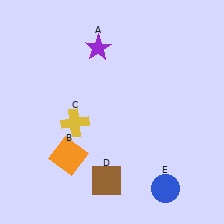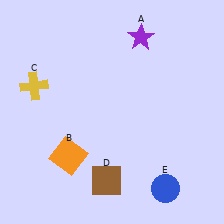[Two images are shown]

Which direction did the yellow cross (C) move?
The yellow cross (C) moved left.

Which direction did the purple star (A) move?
The purple star (A) moved right.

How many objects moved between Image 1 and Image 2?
2 objects moved between the two images.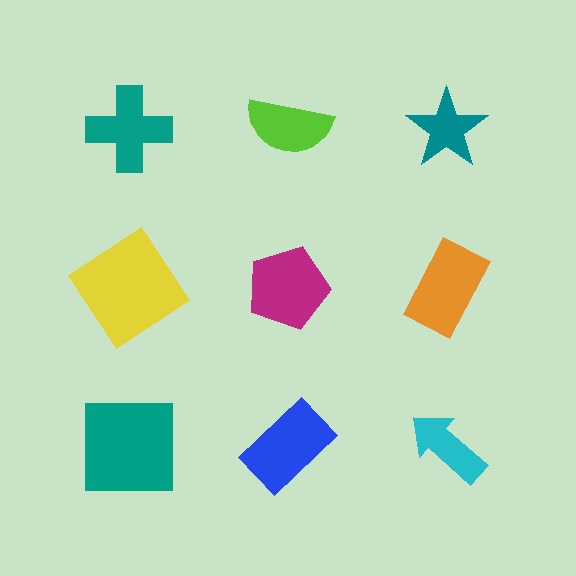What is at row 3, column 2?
A blue rectangle.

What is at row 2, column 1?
A yellow diamond.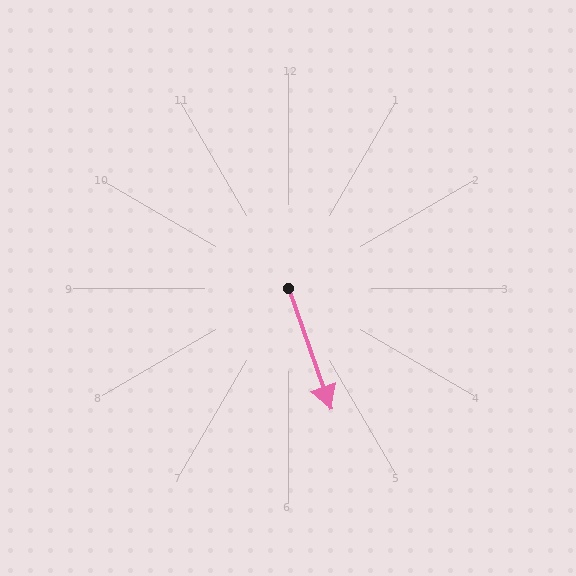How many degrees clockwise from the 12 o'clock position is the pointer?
Approximately 160 degrees.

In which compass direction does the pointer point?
South.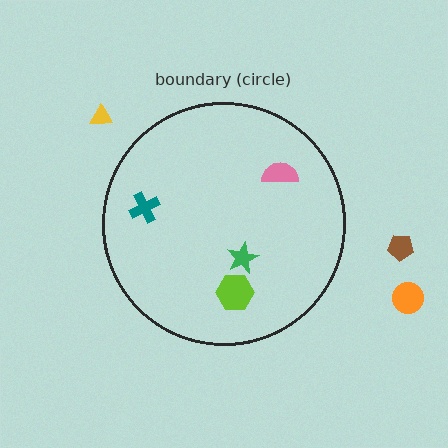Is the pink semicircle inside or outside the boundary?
Inside.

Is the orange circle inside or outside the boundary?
Outside.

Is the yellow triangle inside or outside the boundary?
Outside.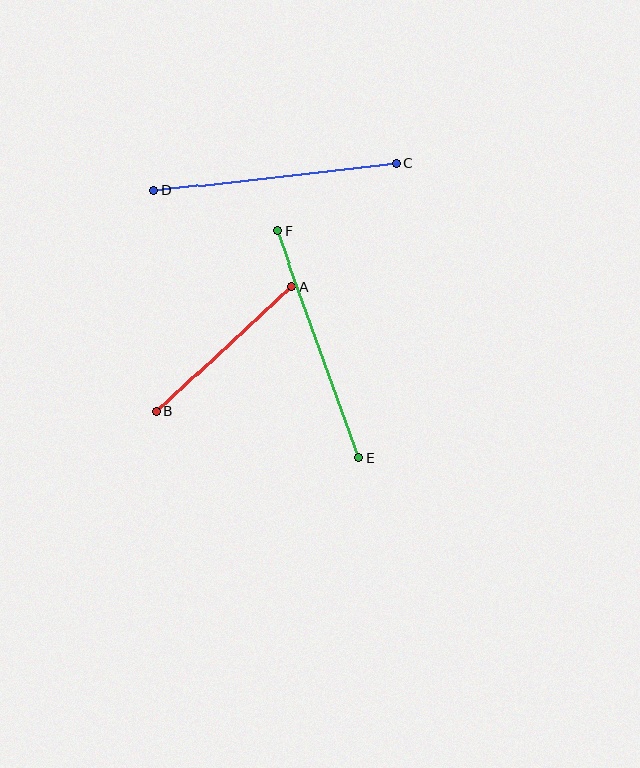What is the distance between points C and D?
The distance is approximately 244 pixels.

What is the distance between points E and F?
The distance is approximately 241 pixels.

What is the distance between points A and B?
The distance is approximately 185 pixels.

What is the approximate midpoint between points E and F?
The midpoint is at approximately (318, 344) pixels.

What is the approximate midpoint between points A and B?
The midpoint is at approximately (224, 349) pixels.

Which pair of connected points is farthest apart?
Points C and D are farthest apart.